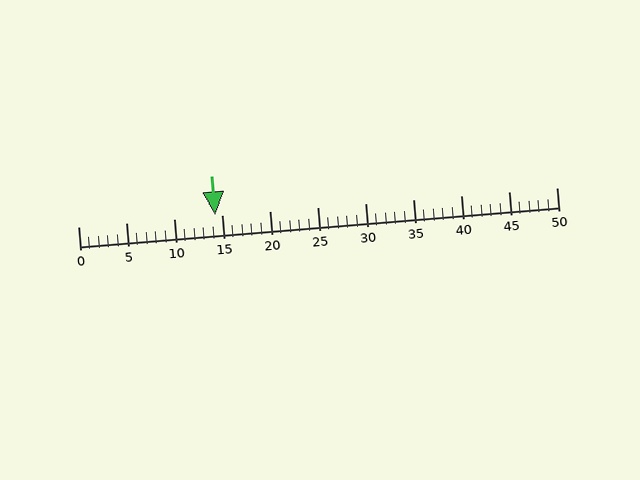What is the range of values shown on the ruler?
The ruler shows values from 0 to 50.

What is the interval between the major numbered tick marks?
The major tick marks are spaced 5 units apart.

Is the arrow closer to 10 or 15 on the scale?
The arrow is closer to 15.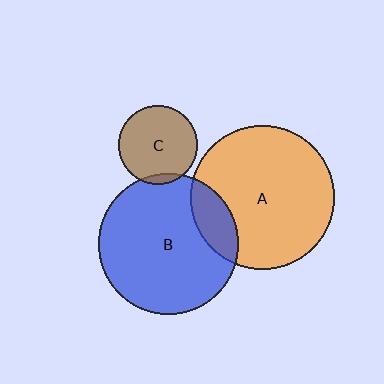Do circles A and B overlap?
Yes.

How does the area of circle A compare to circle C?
Approximately 3.3 times.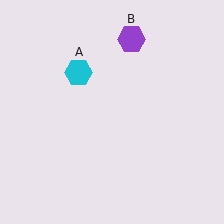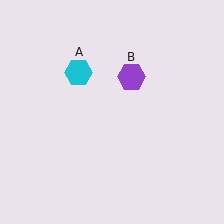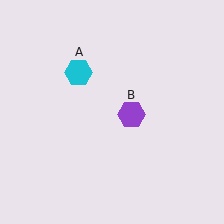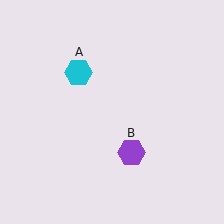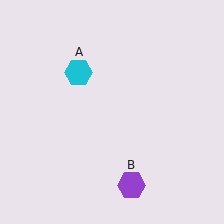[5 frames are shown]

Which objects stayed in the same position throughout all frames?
Cyan hexagon (object A) remained stationary.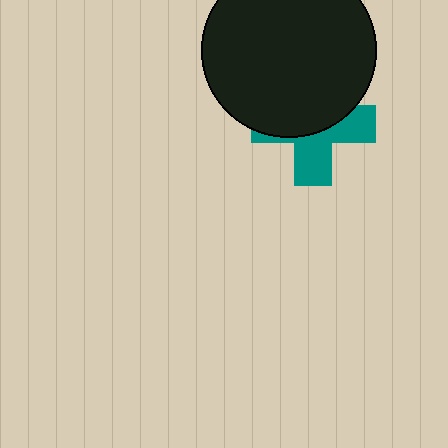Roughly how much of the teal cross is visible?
About half of it is visible (roughly 46%).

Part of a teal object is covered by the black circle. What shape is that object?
It is a cross.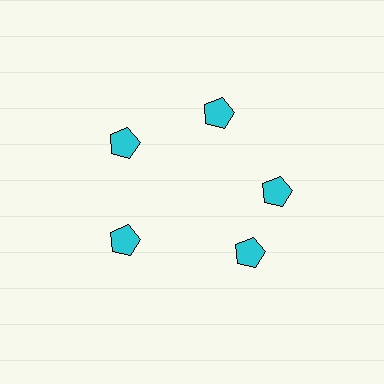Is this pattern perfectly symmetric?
No. The 5 cyan pentagons are arranged in a ring, but one element near the 5 o'clock position is rotated out of alignment along the ring, breaking the 5-fold rotational symmetry.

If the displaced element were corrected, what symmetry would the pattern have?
It would have 5-fold rotational symmetry — the pattern would map onto itself every 72 degrees.